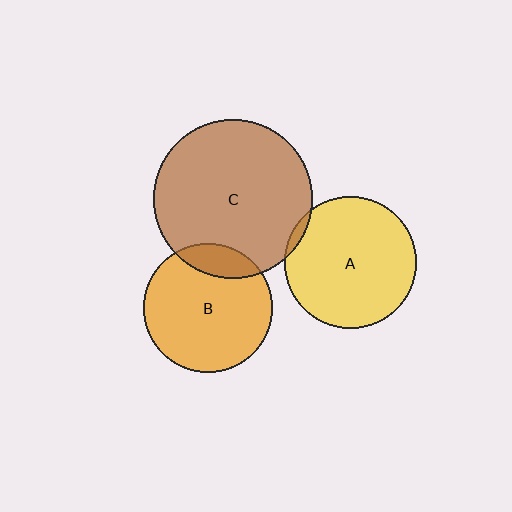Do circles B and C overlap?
Yes.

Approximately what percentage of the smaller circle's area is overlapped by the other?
Approximately 15%.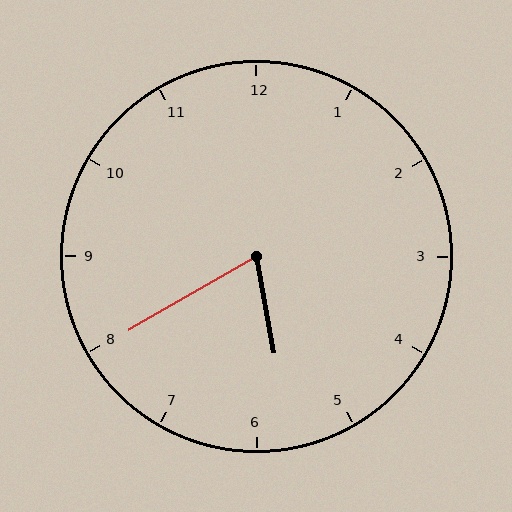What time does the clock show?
5:40.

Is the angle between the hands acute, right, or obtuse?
It is acute.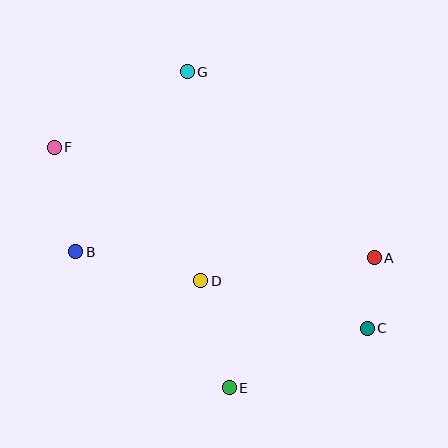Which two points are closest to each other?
Points A and C are closest to each other.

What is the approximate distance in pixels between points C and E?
The distance between C and E is approximately 150 pixels.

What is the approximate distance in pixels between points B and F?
The distance between B and F is approximately 106 pixels.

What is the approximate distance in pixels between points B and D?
The distance between B and D is approximately 128 pixels.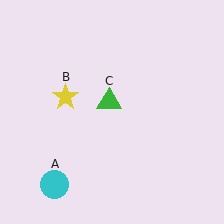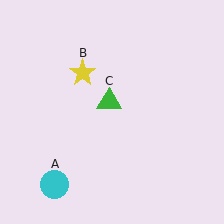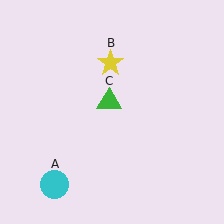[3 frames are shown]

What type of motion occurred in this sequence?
The yellow star (object B) rotated clockwise around the center of the scene.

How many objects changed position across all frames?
1 object changed position: yellow star (object B).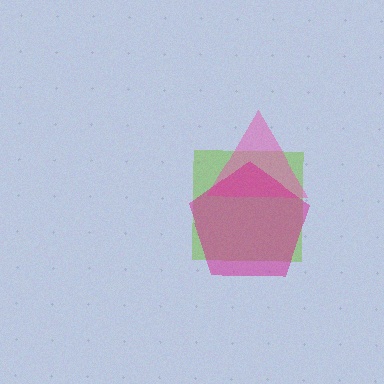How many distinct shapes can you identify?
There are 3 distinct shapes: a lime square, a pink triangle, a magenta pentagon.